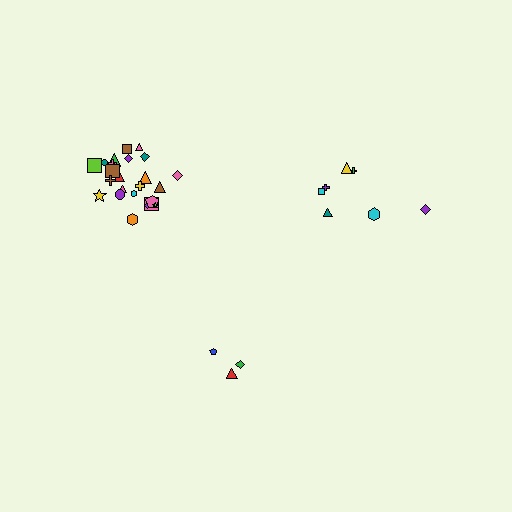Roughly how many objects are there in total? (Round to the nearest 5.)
Roughly 35 objects in total.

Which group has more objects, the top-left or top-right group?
The top-left group.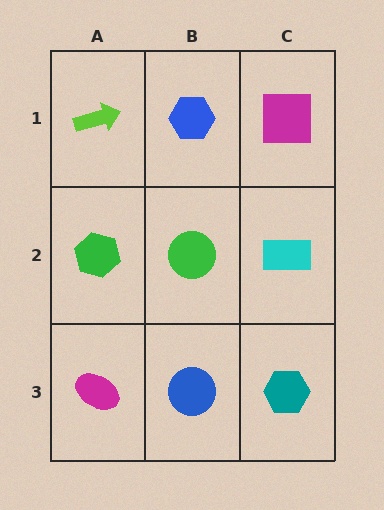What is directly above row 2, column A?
A lime arrow.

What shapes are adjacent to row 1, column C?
A cyan rectangle (row 2, column C), a blue hexagon (row 1, column B).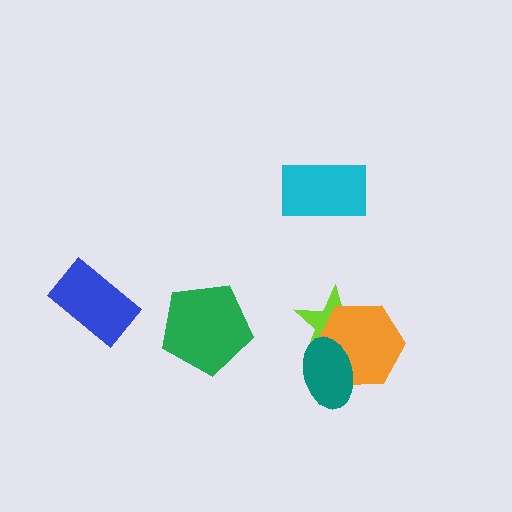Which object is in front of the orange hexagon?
The teal ellipse is in front of the orange hexagon.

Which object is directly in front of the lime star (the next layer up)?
The orange hexagon is directly in front of the lime star.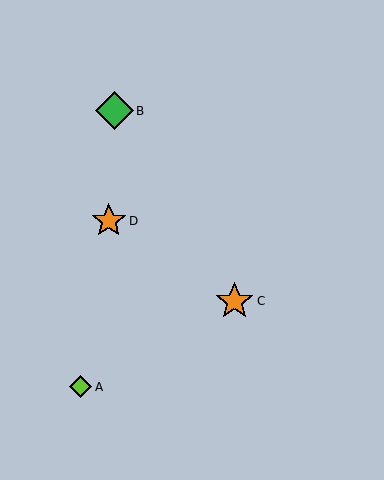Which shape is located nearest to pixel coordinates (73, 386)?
The lime diamond (labeled A) at (80, 387) is nearest to that location.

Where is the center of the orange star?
The center of the orange star is at (234, 301).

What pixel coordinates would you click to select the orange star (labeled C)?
Click at (234, 301) to select the orange star C.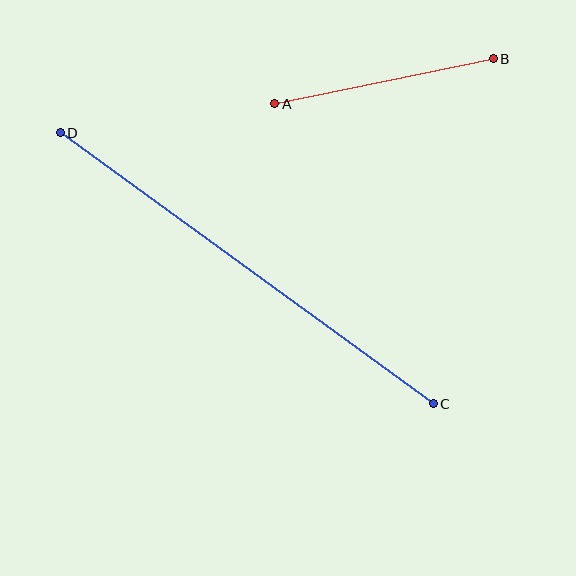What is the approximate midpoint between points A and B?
The midpoint is at approximately (384, 81) pixels.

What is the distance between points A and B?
The distance is approximately 223 pixels.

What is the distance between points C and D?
The distance is approximately 461 pixels.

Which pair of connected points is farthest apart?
Points C and D are farthest apart.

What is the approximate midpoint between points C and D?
The midpoint is at approximately (247, 268) pixels.